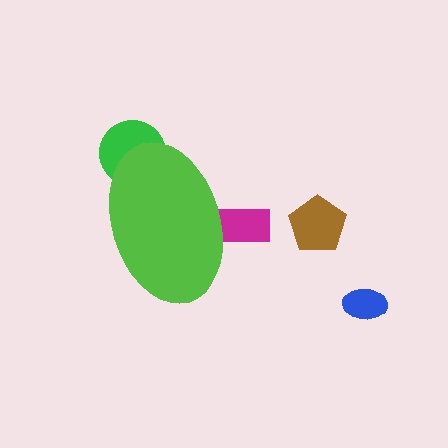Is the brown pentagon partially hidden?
No, the brown pentagon is fully visible.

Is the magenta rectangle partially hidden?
Yes, the magenta rectangle is partially hidden behind the lime ellipse.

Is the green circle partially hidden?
Yes, the green circle is partially hidden behind the lime ellipse.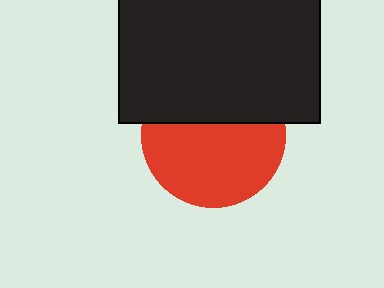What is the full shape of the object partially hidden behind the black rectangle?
The partially hidden object is a red circle.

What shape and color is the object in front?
The object in front is a black rectangle.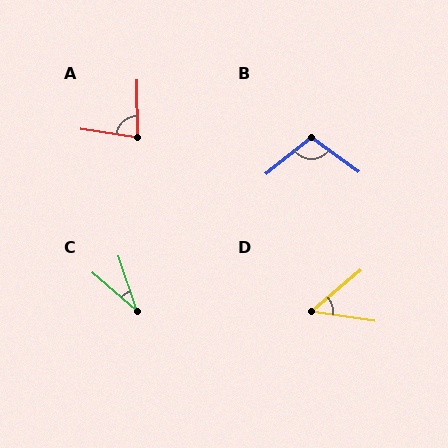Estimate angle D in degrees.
Approximately 49 degrees.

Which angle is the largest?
B, at approximately 105 degrees.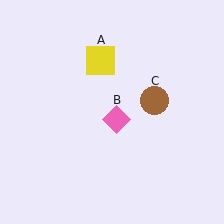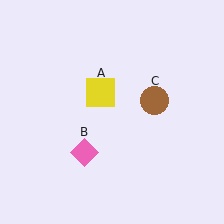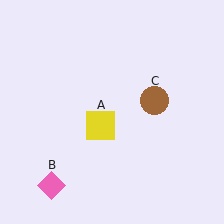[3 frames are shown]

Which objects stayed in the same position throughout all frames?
Brown circle (object C) remained stationary.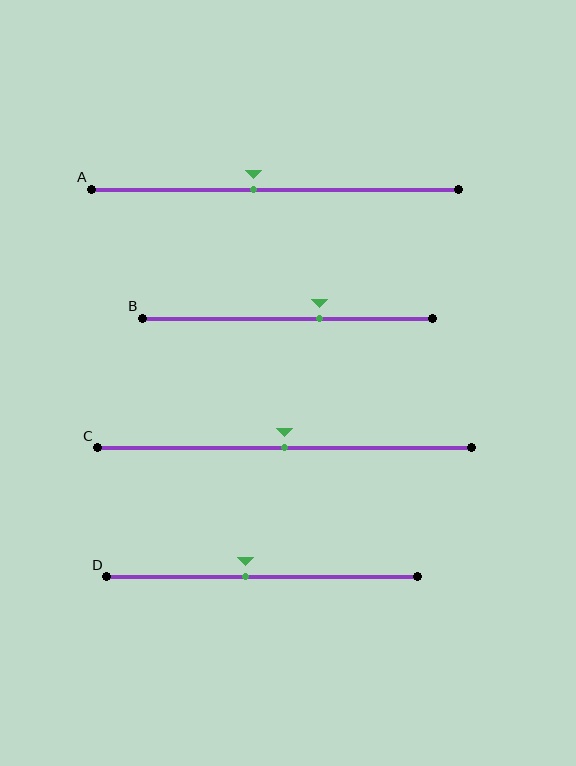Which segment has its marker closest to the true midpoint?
Segment C has its marker closest to the true midpoint.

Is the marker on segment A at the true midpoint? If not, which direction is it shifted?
No, the marker on segment A is shifted to the left by about 6% of the segment length.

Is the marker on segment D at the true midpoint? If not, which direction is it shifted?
No, the marker on segment D is shifted to the left by about 5% of the segment length.